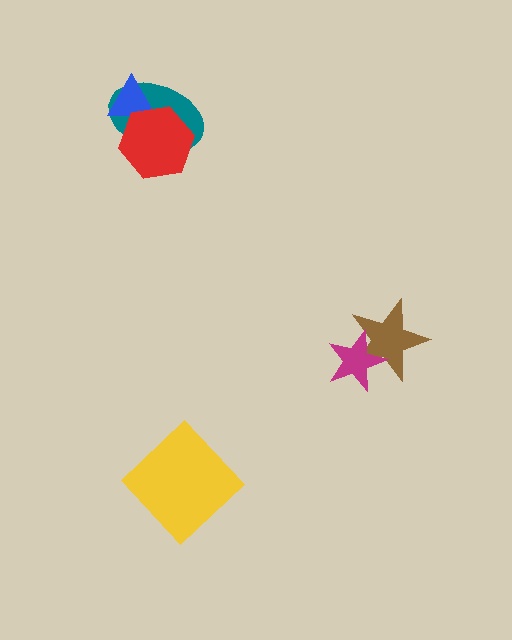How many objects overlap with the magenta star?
1 object overlaps with the magenta star.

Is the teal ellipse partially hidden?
Yes, it is partially covered by another shape.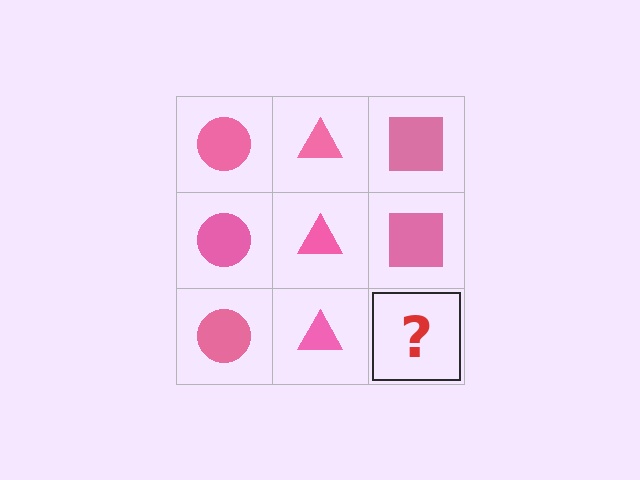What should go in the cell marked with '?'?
The missing cell should contain a pink square.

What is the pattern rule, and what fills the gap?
The rule is that each column has a consistent shape. The gap should be filled with a pink square.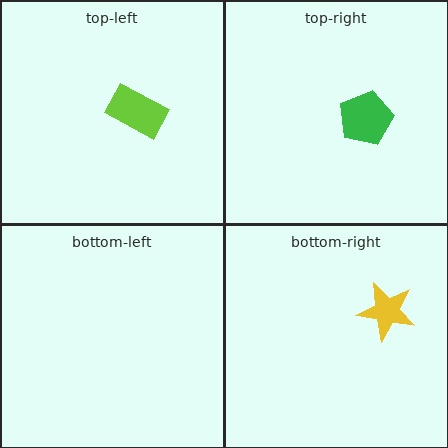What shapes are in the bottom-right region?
The yellow star.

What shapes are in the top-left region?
The lime rectangle.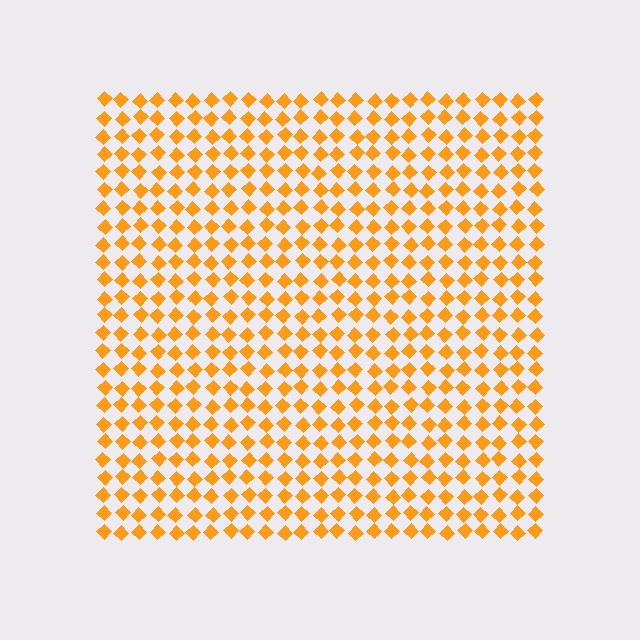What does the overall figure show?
The overall figure shows a square.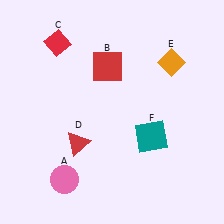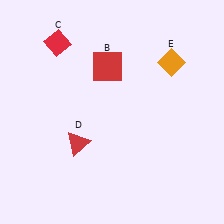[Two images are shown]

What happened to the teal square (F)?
The teal square (F) was removed in Image 2. It was in the bottom-right area of Image 1.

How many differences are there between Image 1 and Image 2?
There are 2 differences between the two images.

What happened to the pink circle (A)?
The pink circle (A) was removed in Image 2. It was in the bottom-left area of Image 1.